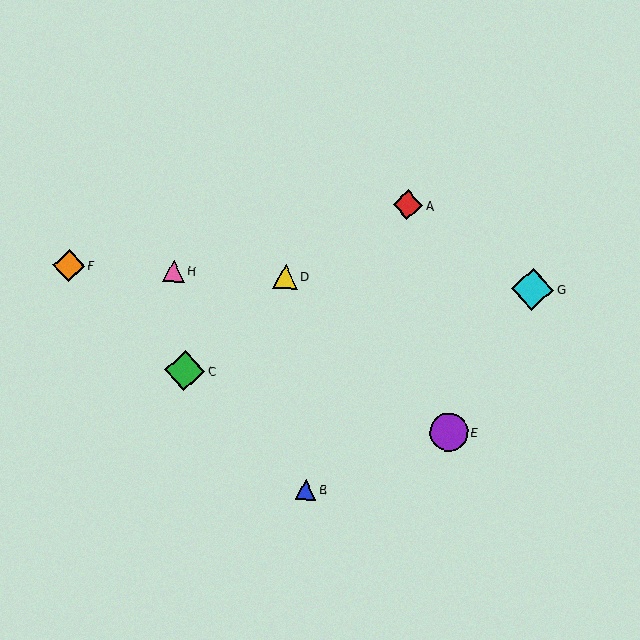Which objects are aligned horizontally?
Objects D, F, G, H are aligned horizontally.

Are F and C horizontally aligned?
No, F is at y≈266 and C is at y≈370.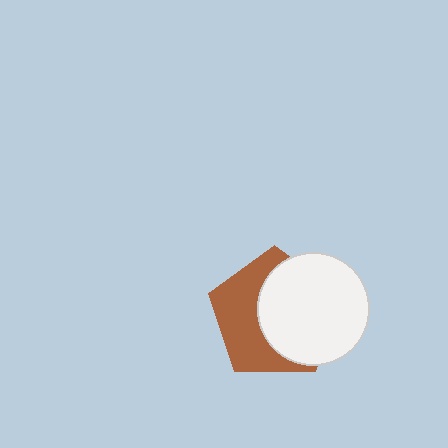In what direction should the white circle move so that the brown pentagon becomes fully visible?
The white circle should move right. That is the shortest direction to clear the overlap and leave the brown pentagon fully visible.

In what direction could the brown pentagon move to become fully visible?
The brown pentagon could move left. That would shift it out from behind the white circle entirely.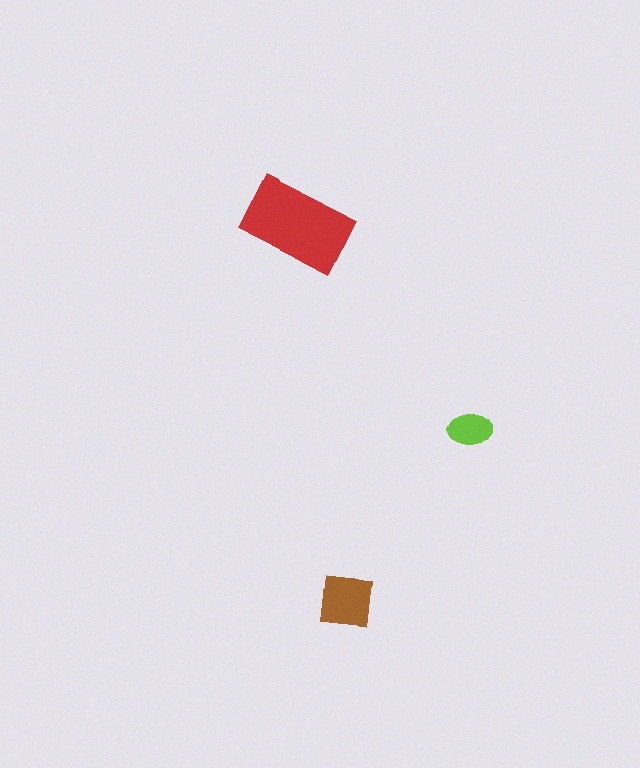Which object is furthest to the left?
The red rectangle is leftmost.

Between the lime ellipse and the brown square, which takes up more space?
The brown square.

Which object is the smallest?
The lime ellipse.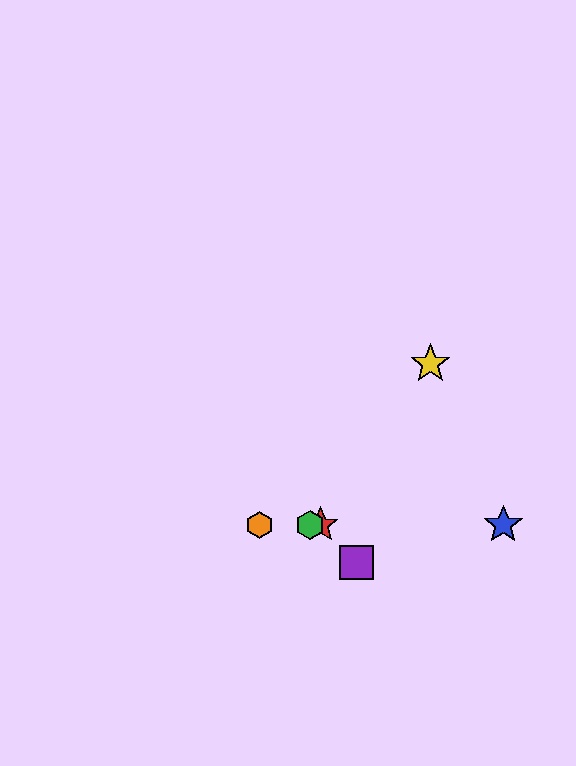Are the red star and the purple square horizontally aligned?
No, the red star is at y≈525 and the purple square is at y≈563.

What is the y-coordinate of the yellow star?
The yellow star is at y≈364.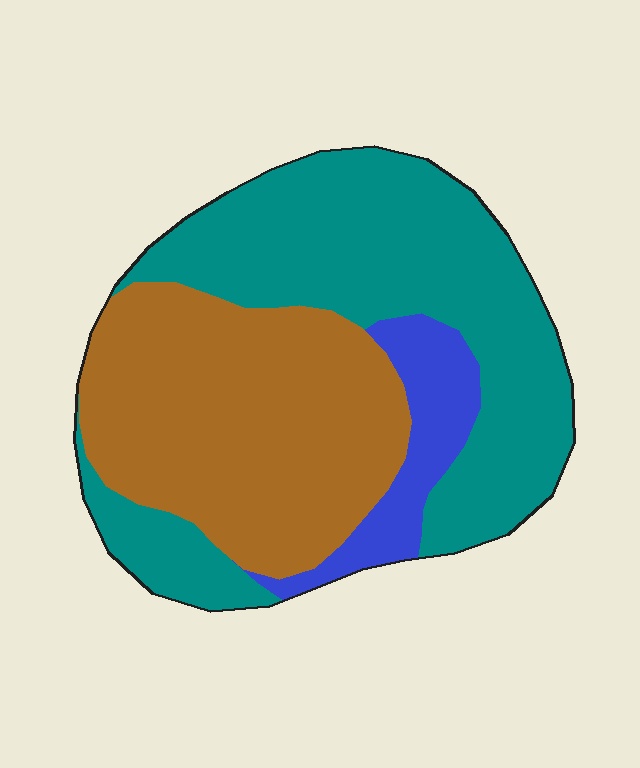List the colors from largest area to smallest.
From largest to smallest: teal, brown, blue.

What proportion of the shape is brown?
Brown takes up between a third and a half of the shape.